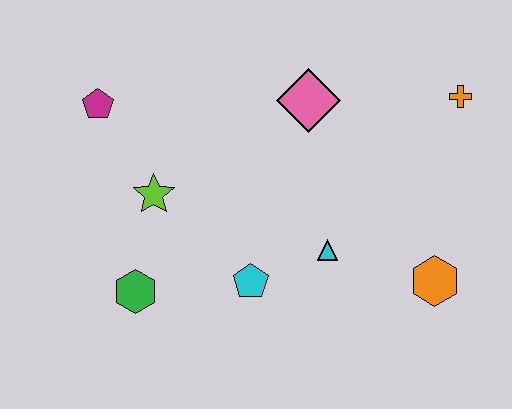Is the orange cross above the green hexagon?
Yes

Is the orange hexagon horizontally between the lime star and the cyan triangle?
No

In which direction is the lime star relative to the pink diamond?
The lime star is to the left of the pink diamond.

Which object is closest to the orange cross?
The pink diamond is closest to the orange cross.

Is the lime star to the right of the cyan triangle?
No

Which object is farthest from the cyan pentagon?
The orange cross is farthest from the cyan pentagon.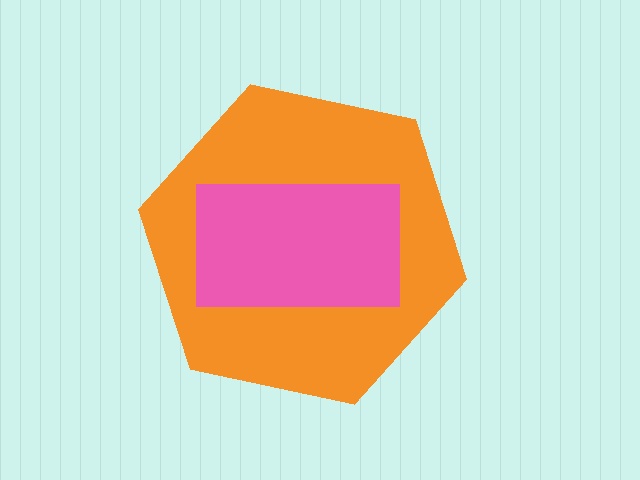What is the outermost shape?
The orange hexagon.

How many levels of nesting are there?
2.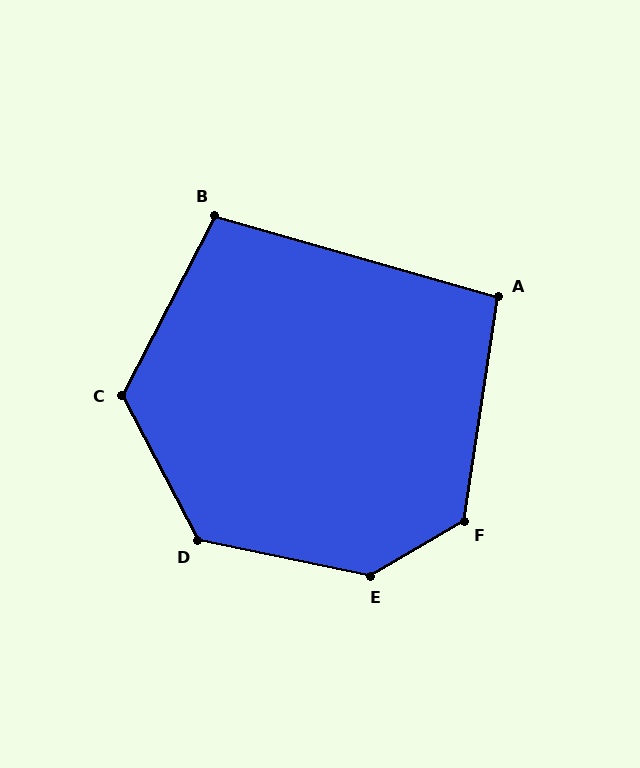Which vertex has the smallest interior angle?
A, at approximately 97 degrees.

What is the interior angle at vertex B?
Approximately 101 degrees (obtuse).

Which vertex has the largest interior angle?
E, at approximately 138 degrees.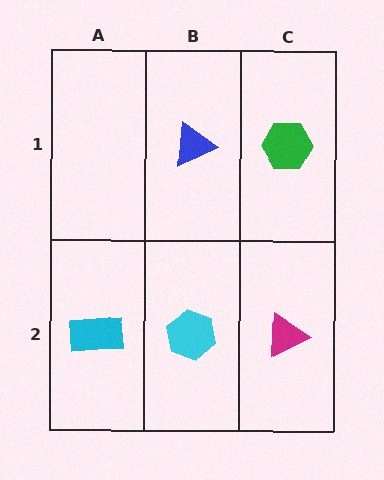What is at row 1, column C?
A green hexagon.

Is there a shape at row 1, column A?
No, that cell is empty.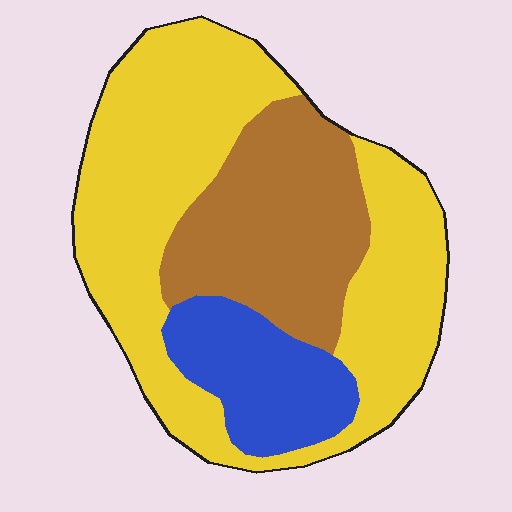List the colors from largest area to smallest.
From largest to smallest: yellow, brown, blue.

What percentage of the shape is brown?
Brown covers roughly 30% of the shape.